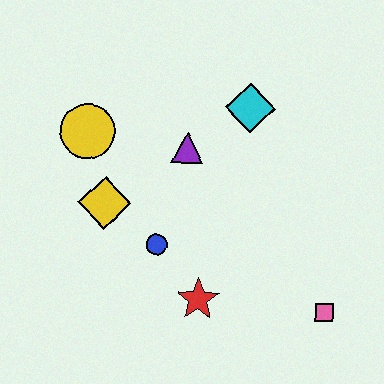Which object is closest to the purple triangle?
The cyan diamond is closest to the purple triangle.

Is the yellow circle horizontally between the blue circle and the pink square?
No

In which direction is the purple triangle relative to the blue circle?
The purple triangle is above the blue circle.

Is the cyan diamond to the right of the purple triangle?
Yes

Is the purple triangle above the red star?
Yes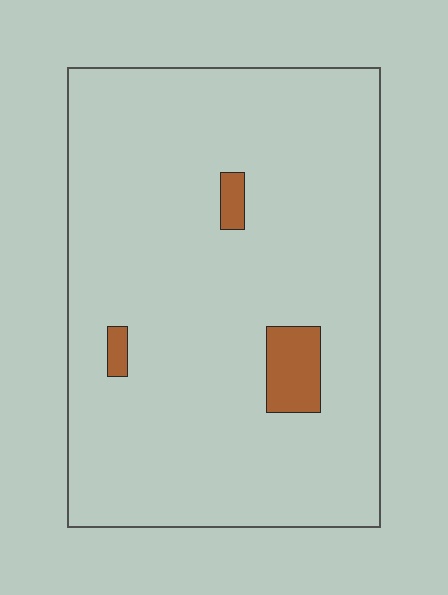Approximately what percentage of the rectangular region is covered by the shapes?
Approximately 5%.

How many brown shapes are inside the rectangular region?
3.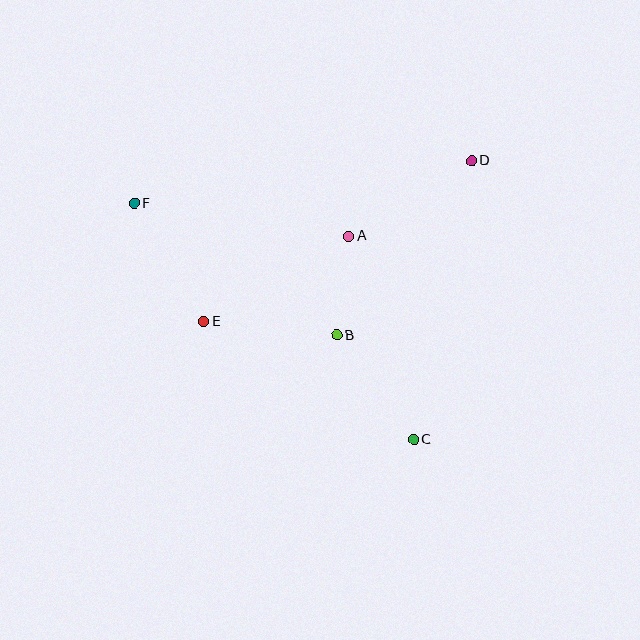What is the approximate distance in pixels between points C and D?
The distance between C and D is approximately 285 pixels.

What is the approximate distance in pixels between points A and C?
The distance between A and C is approximately 213 pixels.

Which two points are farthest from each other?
Points C and F are farthest from each other.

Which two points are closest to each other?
Points A and B are closest to each other.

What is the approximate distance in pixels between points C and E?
The distance between C and E is approximately 241 pixels.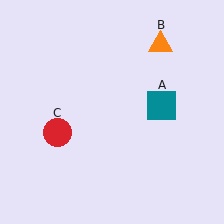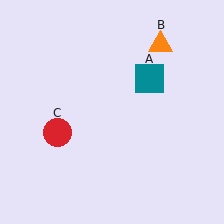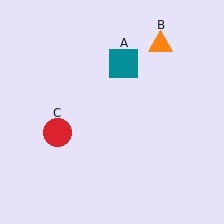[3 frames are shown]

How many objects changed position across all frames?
1 object changed position: teal square (object A).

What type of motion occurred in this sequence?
The teal square (object A) rotated counterclockwise around the center of the scene.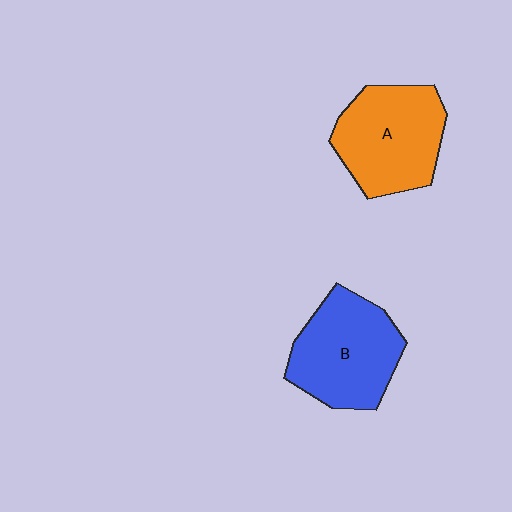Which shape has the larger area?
Shape B (blue).